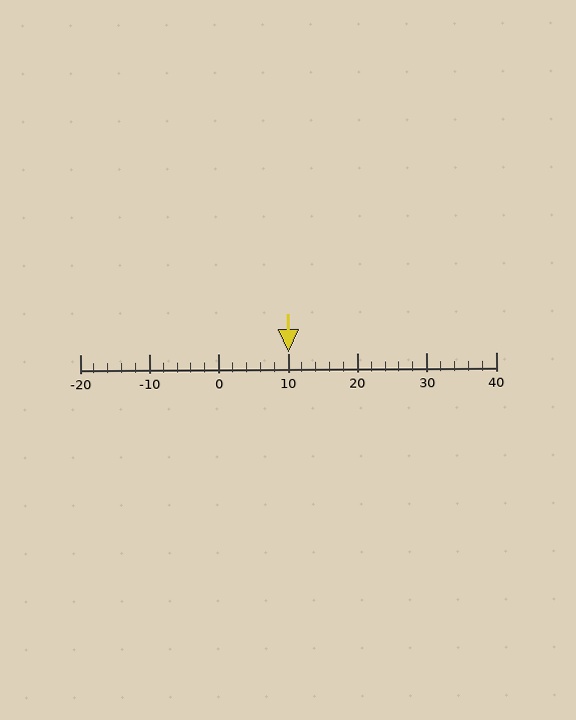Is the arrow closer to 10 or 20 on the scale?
The arrow is closer to 10.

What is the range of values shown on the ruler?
The ruler shows values from -20 to 40.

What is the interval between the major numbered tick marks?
The major tick marks are spaced 10 units apart.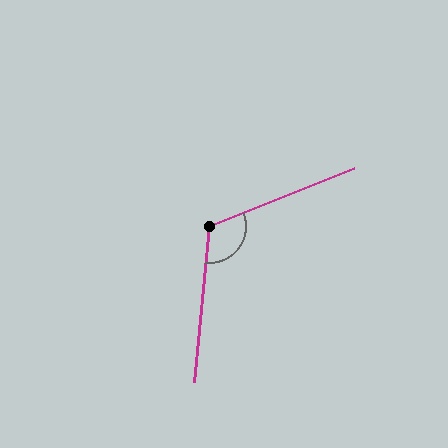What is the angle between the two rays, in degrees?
Approximately 117 degrees.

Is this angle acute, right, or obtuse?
It is obtuse.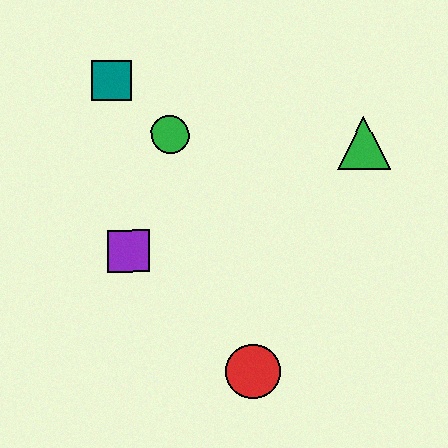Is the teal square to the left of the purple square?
Yes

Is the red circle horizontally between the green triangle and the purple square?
Yes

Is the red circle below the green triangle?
Yes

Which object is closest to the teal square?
The green circle is closest to the teal square.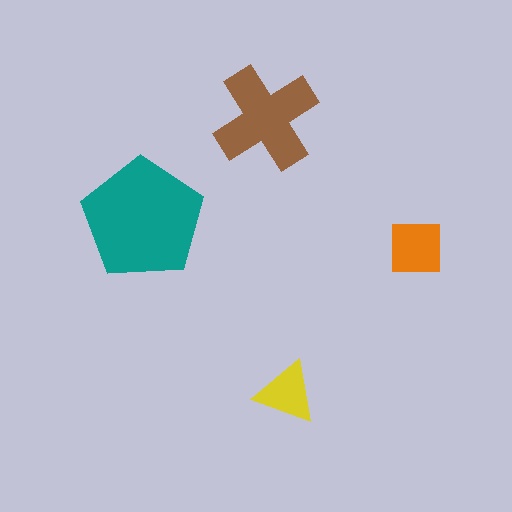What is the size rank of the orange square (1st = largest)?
3rd.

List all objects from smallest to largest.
The yellow triangle, the orange square, the brown cross, the teal pentagon.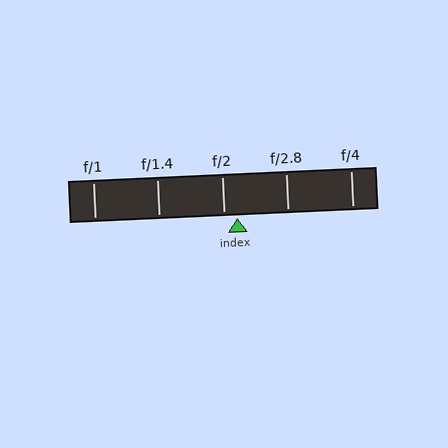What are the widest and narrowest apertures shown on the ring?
The widest aperture shown is f/1 and the narrowest is f/4.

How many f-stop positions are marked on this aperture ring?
There are 5 f-stop positions marked.